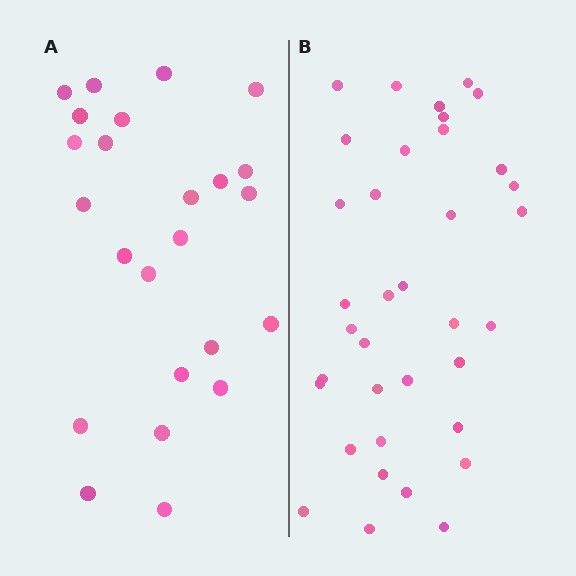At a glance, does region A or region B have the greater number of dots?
Region B (the right region) has more dots.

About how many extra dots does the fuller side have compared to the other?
Region B has roughly 12 or so more dots than region A.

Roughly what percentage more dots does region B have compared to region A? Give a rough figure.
About 50% more.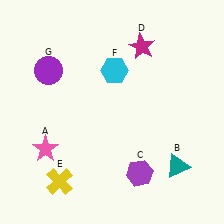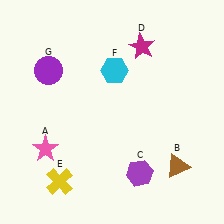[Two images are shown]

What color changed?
The triangle (B) changed from teal in Image 1 to brown in Image 2.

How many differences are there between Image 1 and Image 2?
There is 1 difference between the two images.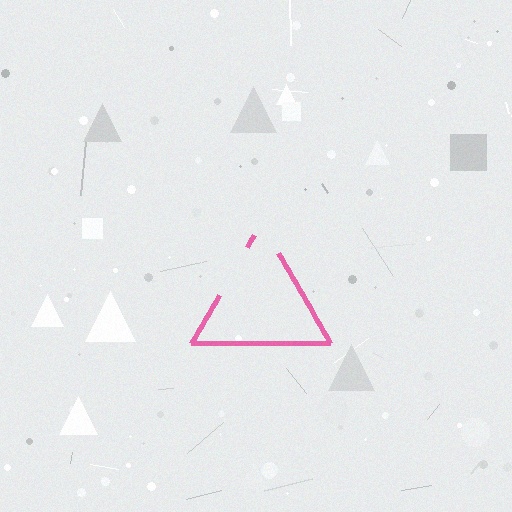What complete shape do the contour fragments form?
The contour fragments form a triangle.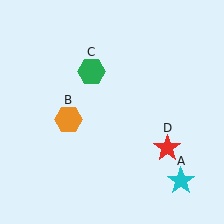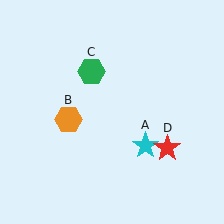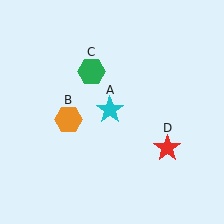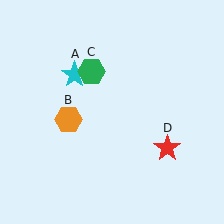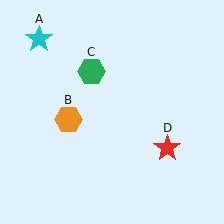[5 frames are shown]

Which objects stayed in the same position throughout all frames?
Orange hexagon (object B) and green hexagon (object C) and red star (object D) remained stationary.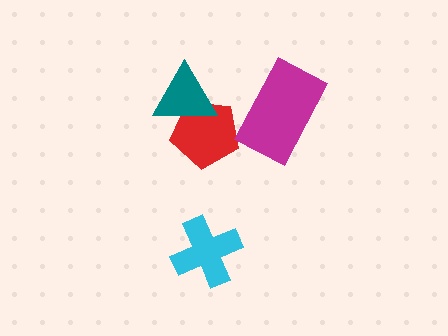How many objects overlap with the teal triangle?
1 object overlaps with the teal triangle.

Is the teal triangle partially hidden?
No, no other shape covers it.